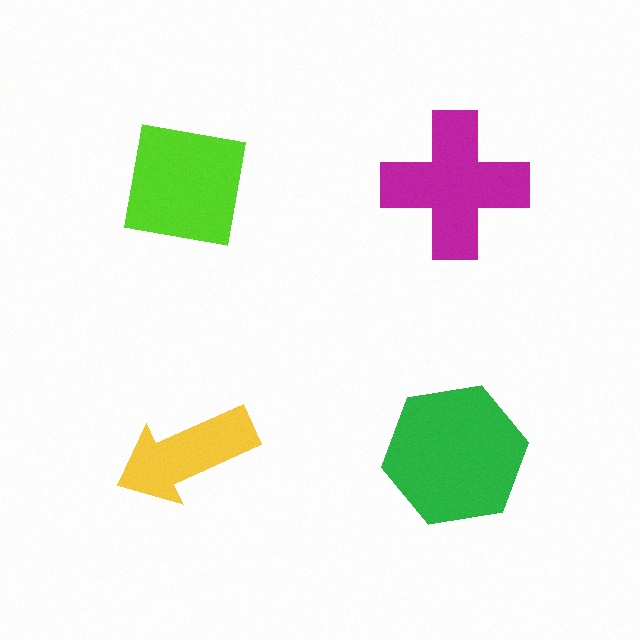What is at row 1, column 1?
A lime square.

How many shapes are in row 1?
2 shapes.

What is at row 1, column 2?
A magenta cross.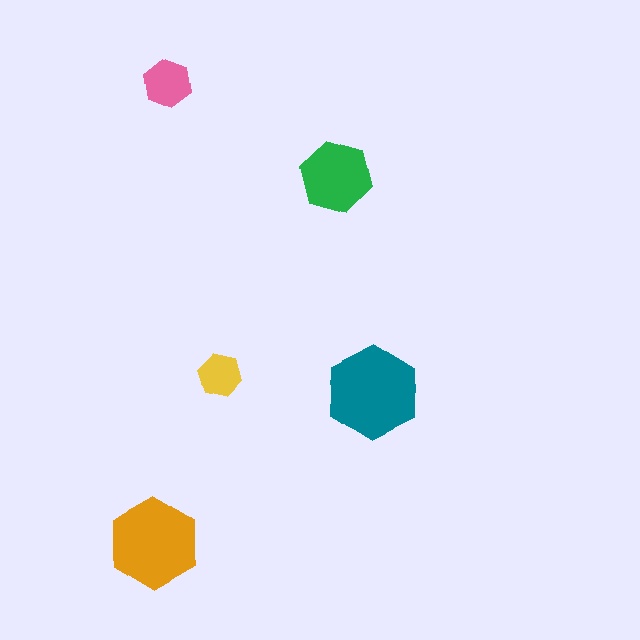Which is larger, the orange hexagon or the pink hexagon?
The orange one.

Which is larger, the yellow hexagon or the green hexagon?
The green one.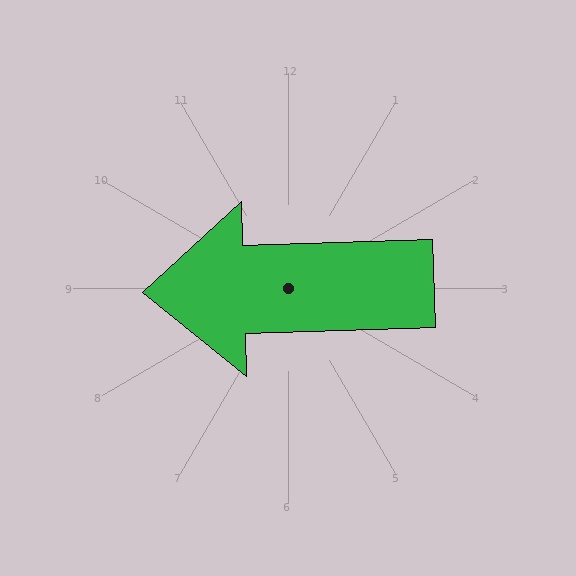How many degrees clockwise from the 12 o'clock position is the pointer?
Approximately 268 degrees.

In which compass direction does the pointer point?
West.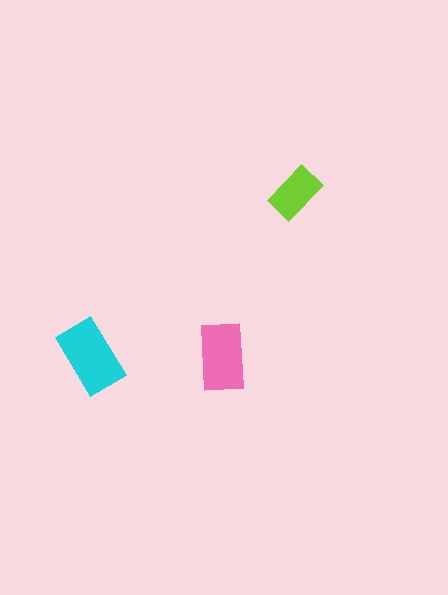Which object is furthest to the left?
The cyan rectangle is leftmost.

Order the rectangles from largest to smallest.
the cyan one, the pink one, the lime one.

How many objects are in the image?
There are 3 objects in the image.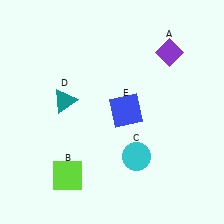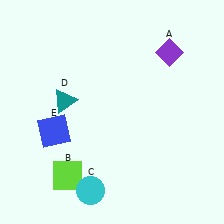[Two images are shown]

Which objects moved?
The objects that moved are: the cyan circle (C), the blue square (E).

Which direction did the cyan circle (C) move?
The cyan circle (C) moved left.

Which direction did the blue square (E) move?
The blue square (E) moved left.